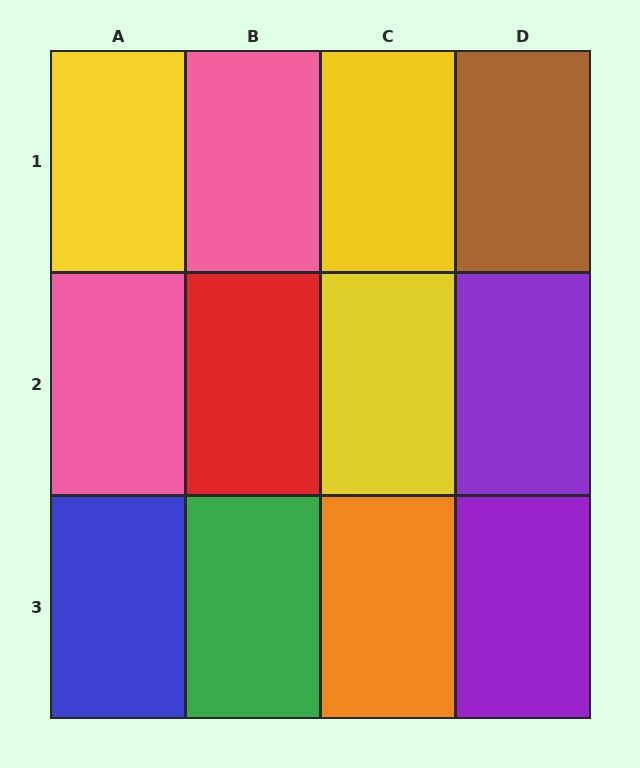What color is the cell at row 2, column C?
Yellow.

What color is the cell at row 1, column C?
Yellow.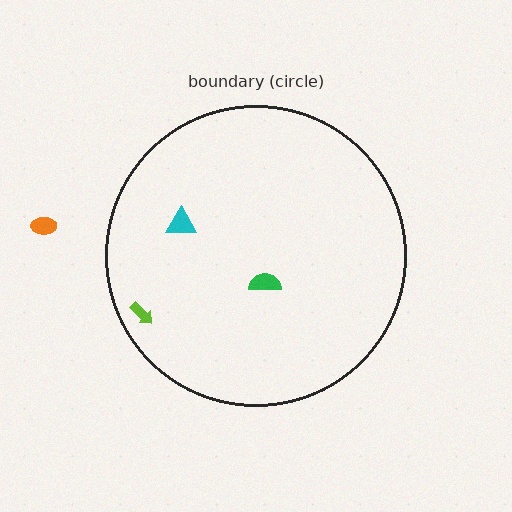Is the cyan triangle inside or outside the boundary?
Inside.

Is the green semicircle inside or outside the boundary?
Inside.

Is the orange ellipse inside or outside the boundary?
Outside.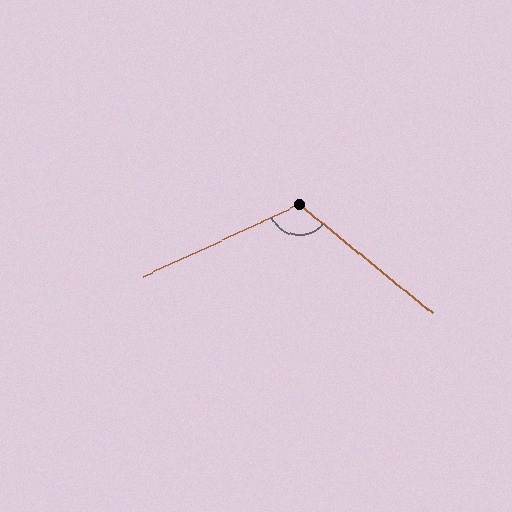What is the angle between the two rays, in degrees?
Approximately 116 degrees.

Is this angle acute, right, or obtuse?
It is obtuse.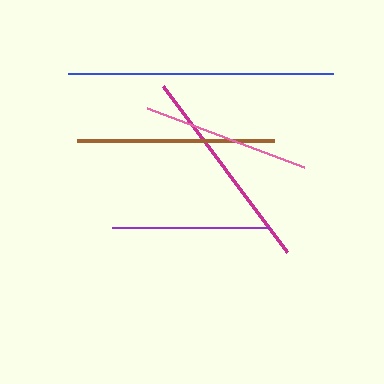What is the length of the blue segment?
The blue segment is approximately 265 pixels long.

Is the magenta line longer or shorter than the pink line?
The magenta line is longer than the pink line.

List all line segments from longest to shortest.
From longest to shortest: blue, magenta, brown, pink, purple.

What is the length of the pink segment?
The pink segment is approximately 168 pixels long.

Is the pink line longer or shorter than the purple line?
The pink line is longer than the purple line.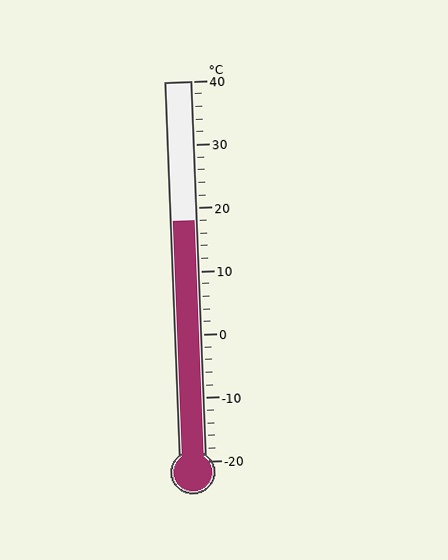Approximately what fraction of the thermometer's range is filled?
The thermometer is filled to approximately 65% of its range.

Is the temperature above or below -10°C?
The temperature is above -10°C.